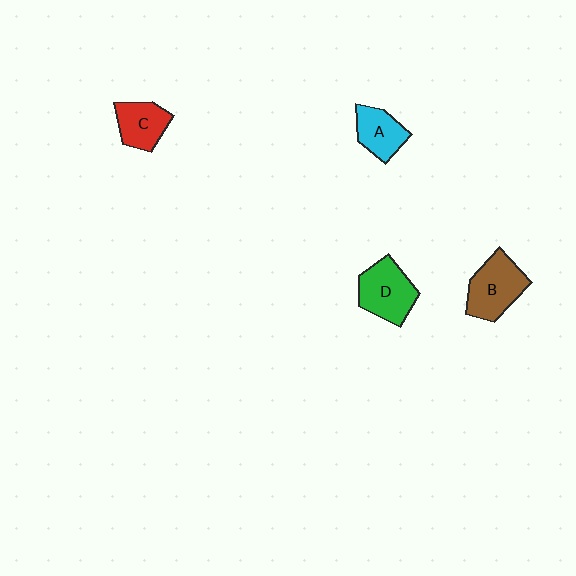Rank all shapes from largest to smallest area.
From largest to smallest: B (brown), D (green), C (red), A (cyan).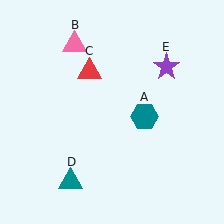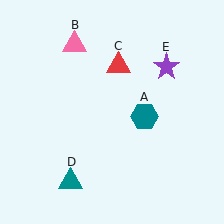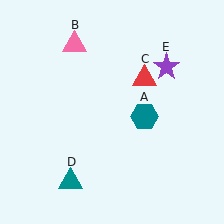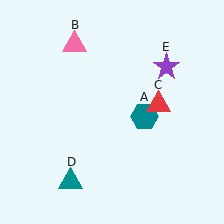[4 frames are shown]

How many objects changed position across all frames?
1 object changed position: red triangle (object C).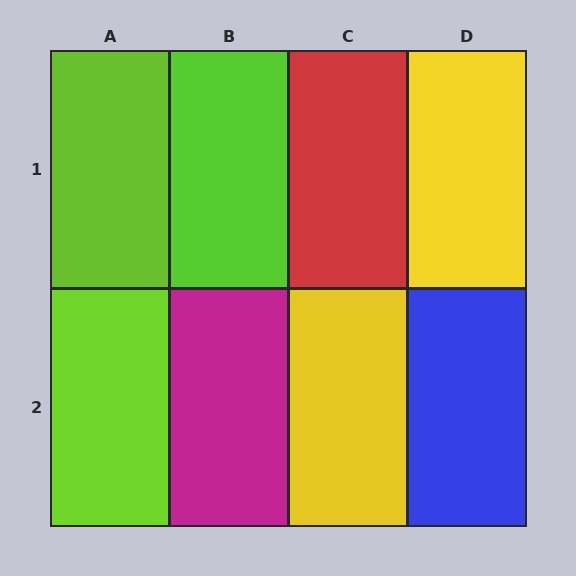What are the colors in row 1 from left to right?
Lime, lime, red, yellow.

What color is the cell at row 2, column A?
Lime.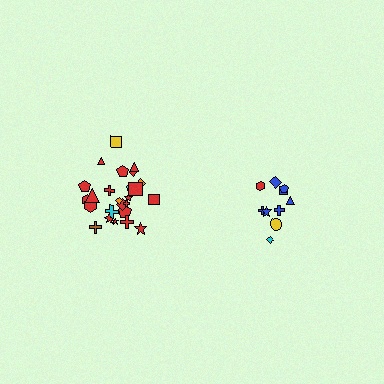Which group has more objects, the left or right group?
The left group.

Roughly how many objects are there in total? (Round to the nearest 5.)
Roughly 35 objects in total.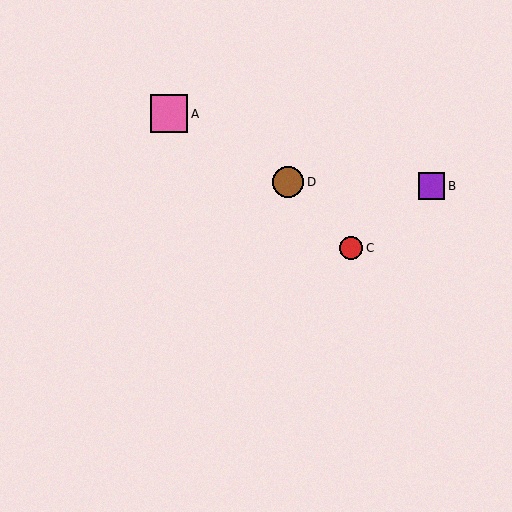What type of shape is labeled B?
Shape B is a purple square.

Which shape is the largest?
The pink square (labeled A) is the largest.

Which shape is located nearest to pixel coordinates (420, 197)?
The purple square (labeled B) at (432, 186) is nearest to that location.